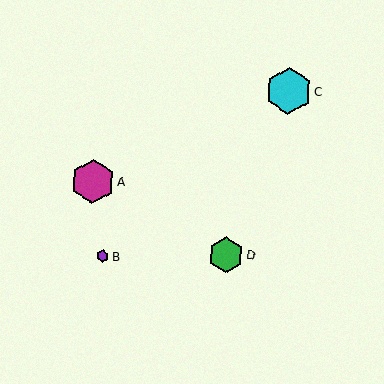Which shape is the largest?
The cyan hexagon (labeled C) is the largest.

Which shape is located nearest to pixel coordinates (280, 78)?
The cyan hexagon (labeled C) at (289, 91) is nearest to that location.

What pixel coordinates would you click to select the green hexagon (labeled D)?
Click at (226, 255) to select the green hexagon D.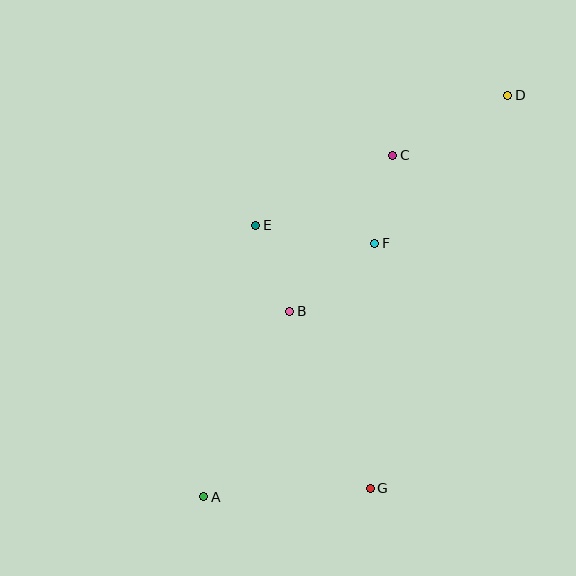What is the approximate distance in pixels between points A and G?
The distance between A and G is approximately 167 pixels.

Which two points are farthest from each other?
Points A and D are farthest from each other.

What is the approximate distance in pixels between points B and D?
The distance between B and D is approximately 307 pixels.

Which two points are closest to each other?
Points C and F are closest to each other.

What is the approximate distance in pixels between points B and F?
The distance between B and F is approximately 109 pixels.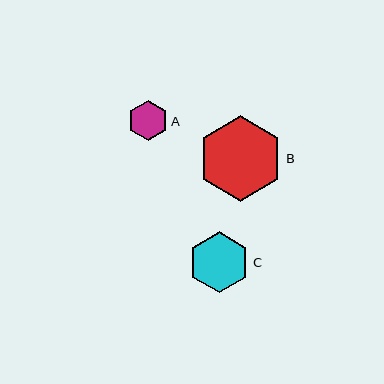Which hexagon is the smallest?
Hexagon A is the smallest with a size of approximately 40 pixels.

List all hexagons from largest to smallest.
From largest to smallest: B, C, A.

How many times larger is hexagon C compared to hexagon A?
Hexagon C is approximately 1.5 times the size of hexagon A.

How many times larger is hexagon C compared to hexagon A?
Hexagon C is approximately 1.5 times the size of hexagon A.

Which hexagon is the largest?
Hexagon B is the largest with a size of approximately 85 pixels.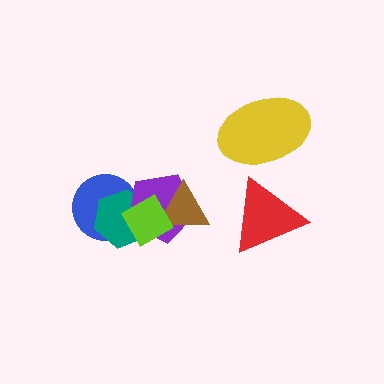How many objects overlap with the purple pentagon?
4 objects overlap with the purple pentagon.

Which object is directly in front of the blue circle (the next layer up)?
The teal hexagon is directly in front of the blue circle.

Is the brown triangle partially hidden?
Yes, it is partially covered by another shape.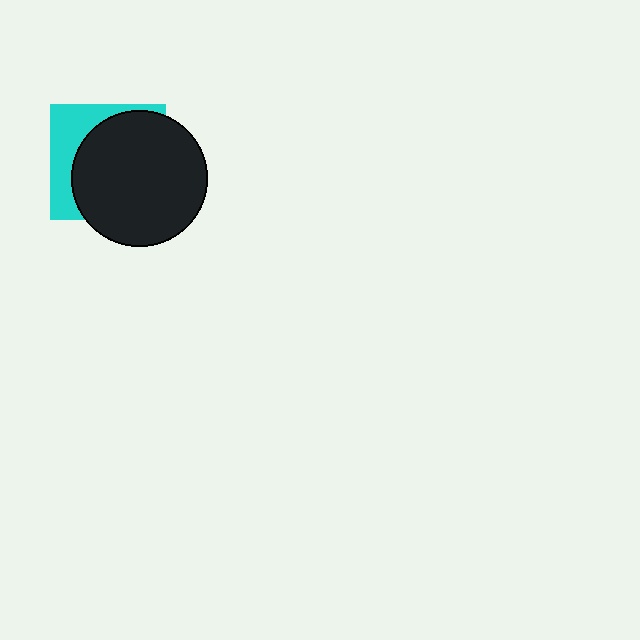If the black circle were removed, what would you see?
You would see the complete cyan square.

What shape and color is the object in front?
The object in front is a black circle.